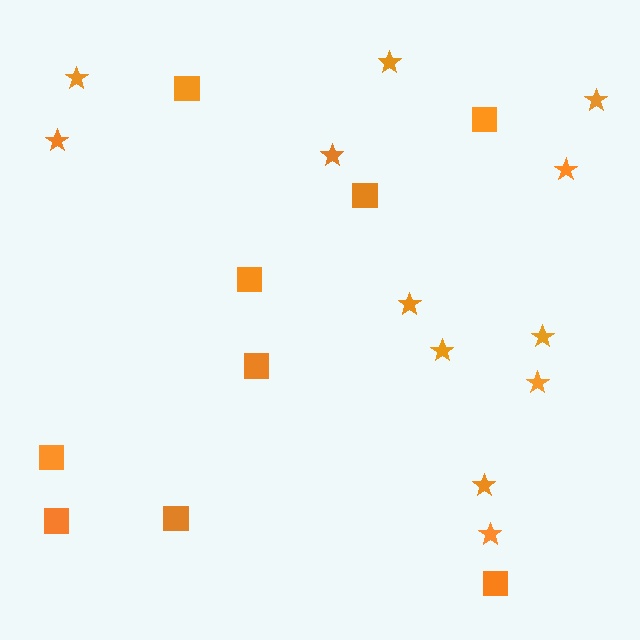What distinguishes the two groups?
There are 2 groups: one group of stars (12) and one group of squares (9).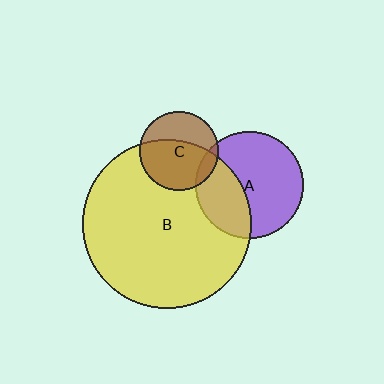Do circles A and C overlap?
Yes.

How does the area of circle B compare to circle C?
Approximately 4.5 times.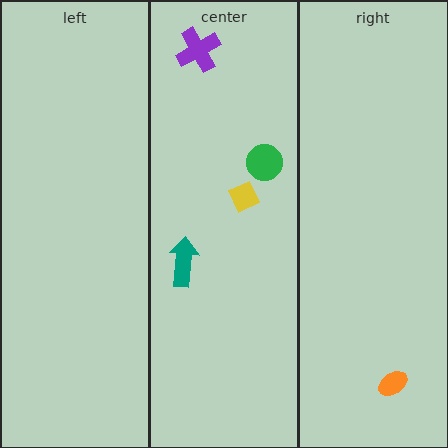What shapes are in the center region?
The purple cross, the teal arrow, the yellow diamond, the green circle.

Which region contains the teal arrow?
The center region.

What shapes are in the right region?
The orange ellipse.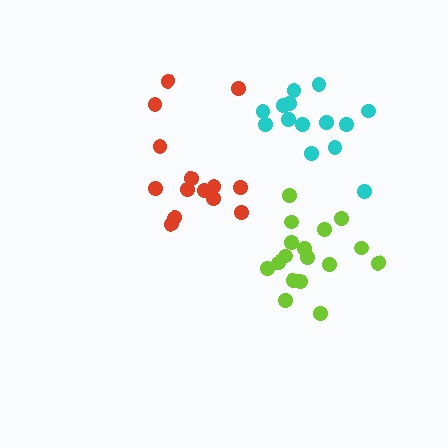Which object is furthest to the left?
The red cluster is leftmost.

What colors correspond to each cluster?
The clusters are colored: lime, red, cyan.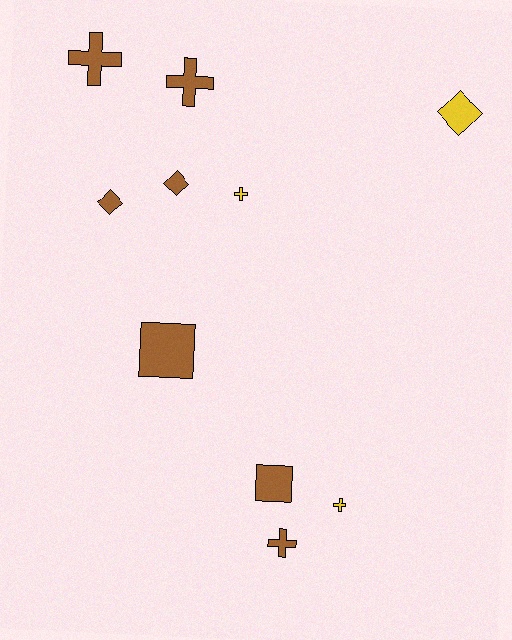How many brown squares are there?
There are 2 brown squares.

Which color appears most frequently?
Brown, with 7 objects.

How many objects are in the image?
There are 10 objects.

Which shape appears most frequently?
Cross, with 5 objects.